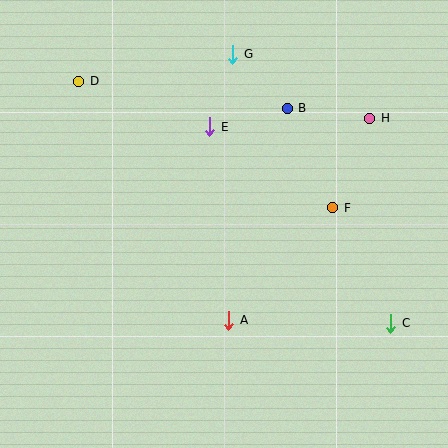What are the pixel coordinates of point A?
Point A is at (229, 320).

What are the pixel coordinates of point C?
Point C is at (391, 323).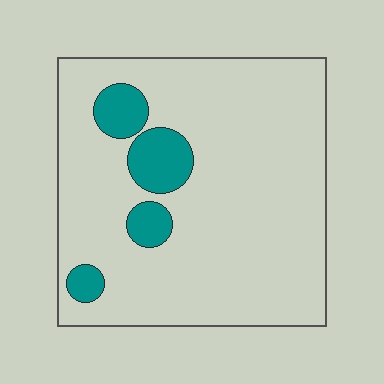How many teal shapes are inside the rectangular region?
4.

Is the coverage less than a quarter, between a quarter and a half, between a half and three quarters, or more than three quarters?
Less than a quarter.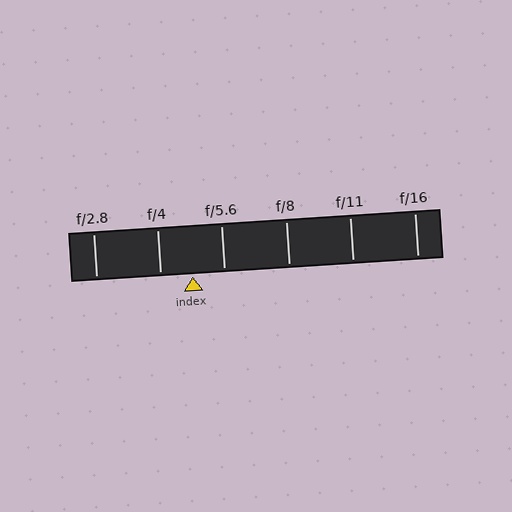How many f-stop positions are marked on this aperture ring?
There are 6 f-stop positions marked.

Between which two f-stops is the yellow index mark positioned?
The index mark is between f/4 and f/5.6.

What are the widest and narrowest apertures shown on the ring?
The widest aperture shown is f/2.8 and the narrowest is f/16.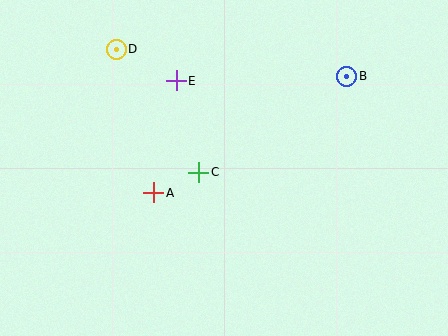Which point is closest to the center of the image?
Point C at (199, 172) is closest to the center.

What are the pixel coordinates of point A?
Point A is at (154, 193).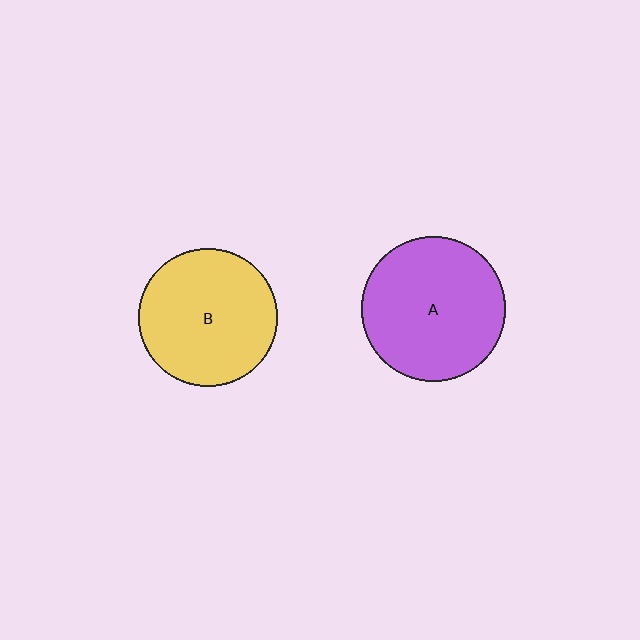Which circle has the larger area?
Circle A (purple).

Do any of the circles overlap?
No, none of the circles overlap.